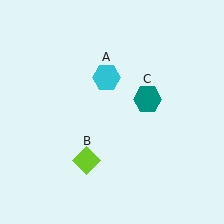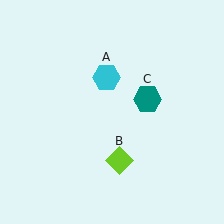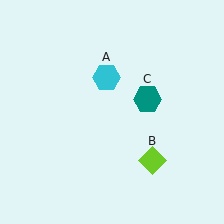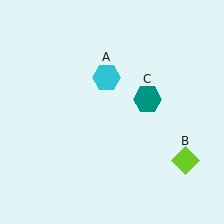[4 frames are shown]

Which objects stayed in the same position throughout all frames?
Cyan hexagon (object A) and teal hexagon (object C) remained stationary.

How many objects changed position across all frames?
1 object changed position: lime diamond (object B).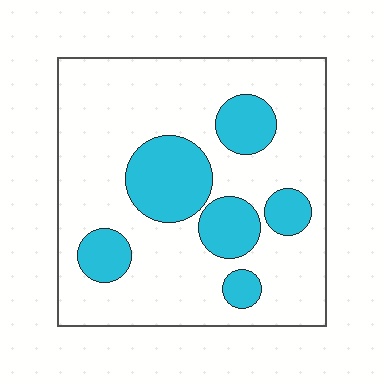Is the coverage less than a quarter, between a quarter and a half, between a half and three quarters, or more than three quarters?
Less than a quarter.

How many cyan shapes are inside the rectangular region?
6.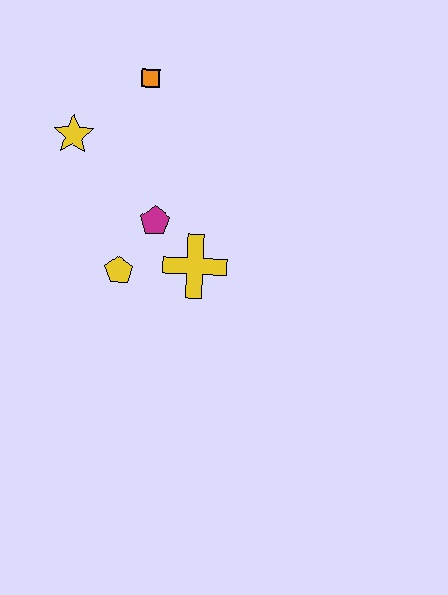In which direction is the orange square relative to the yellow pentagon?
The orange square is above the yellow pentagon.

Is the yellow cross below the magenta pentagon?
Yes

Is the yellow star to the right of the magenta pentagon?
No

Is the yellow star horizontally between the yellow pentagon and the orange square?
No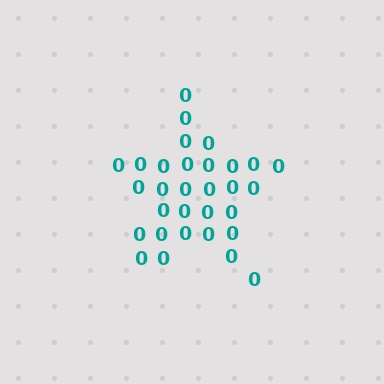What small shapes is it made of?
It is made of small digit 0's.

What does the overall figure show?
The overall figure shows a star.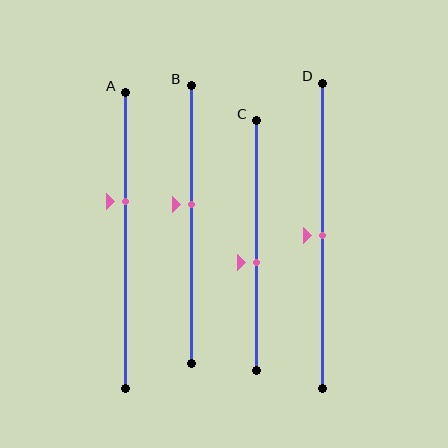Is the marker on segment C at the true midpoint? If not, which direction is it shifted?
No, the marker on segment C is shifted downward by about 7% of the segment length.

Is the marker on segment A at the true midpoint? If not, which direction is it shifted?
No, the marker on segment A is shifted upward by about 13% of the segment length.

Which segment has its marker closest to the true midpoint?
Segment D has its marker closest to the true midpoint.